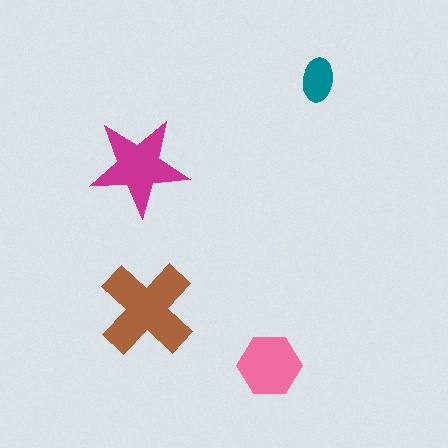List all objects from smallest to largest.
The teal ellipse, the pink hexagon, the magenta star, the brown cross.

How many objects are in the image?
There are 4 objects in the image.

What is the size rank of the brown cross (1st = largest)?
1st.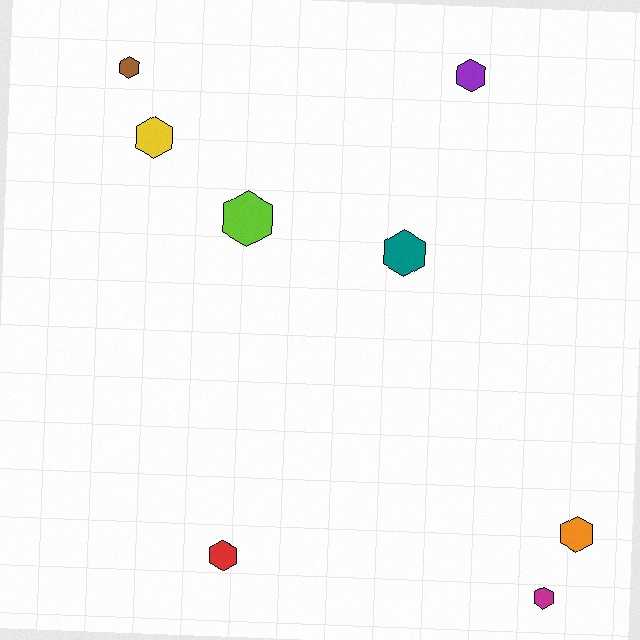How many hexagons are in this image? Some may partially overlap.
There are 8 hexagons.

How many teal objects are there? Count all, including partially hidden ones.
There is 1 teal object.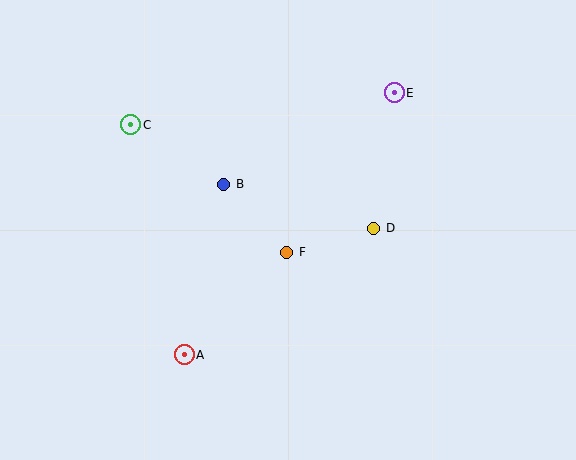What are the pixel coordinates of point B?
Point B is at (224, 184).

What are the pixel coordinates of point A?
Point A is at (184, 355).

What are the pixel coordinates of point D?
Point D is at (374, 228).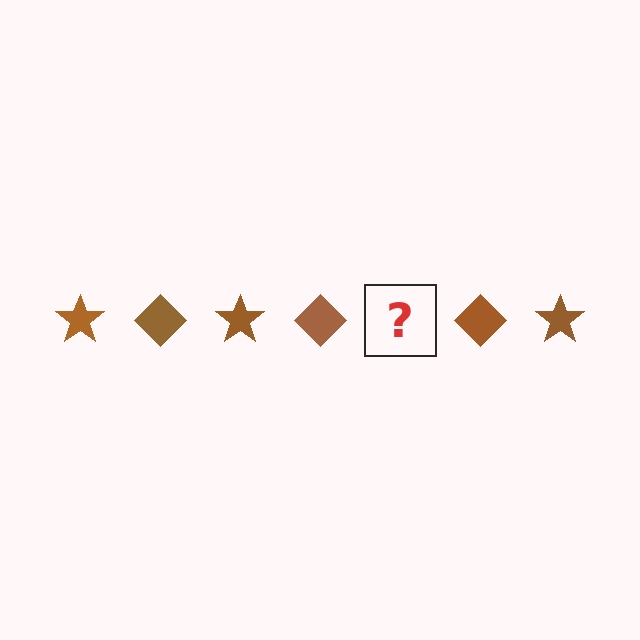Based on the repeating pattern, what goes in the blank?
The blank should be a brown star.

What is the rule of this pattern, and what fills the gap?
The rule is that the pattern cycles through star, diamond shapes in brown. The gap should be filled with a brown star.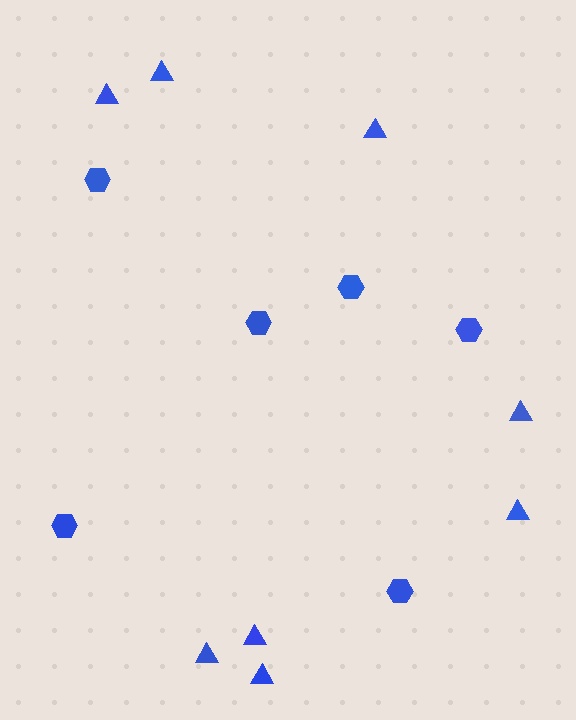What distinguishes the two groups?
There are 2 groups: one group of hexagons (6) and one group of triangles (8).